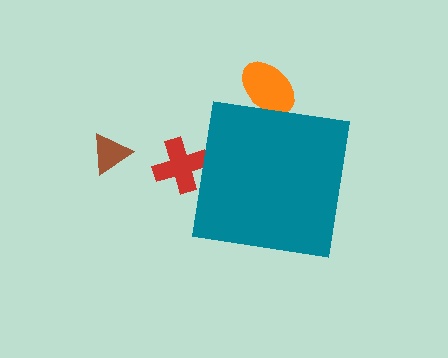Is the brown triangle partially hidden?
No, the brown triangle is fully visible.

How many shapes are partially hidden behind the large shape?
2 shapes are partially hidden.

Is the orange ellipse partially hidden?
Yes, the orange ellipse is partially hidden behind the teal square.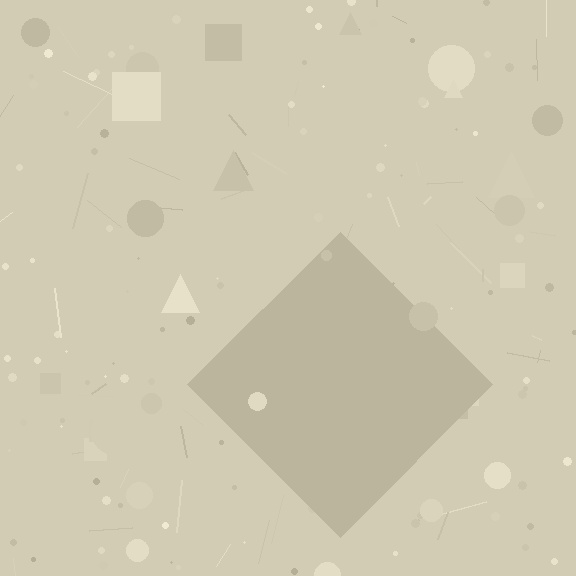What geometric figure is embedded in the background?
A diamond is embedded in the background.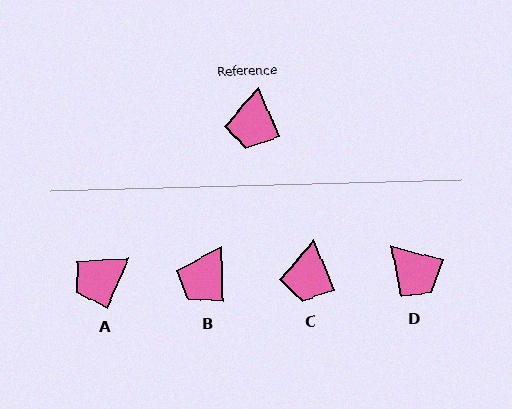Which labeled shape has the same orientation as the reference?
C.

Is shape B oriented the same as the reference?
No, it is off by about 22 degrees.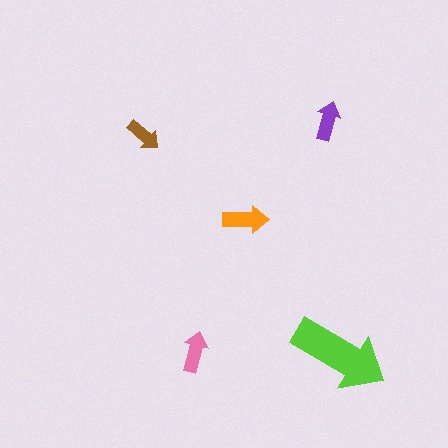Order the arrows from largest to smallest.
the lime one, the orange one, the pink one, the purple one, the brown one.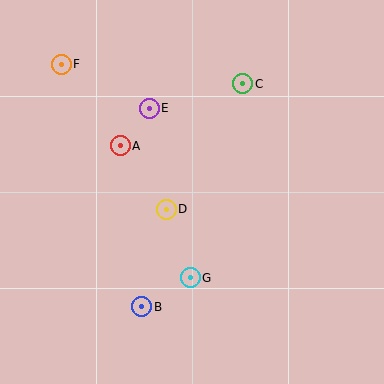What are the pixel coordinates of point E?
Point E is at (149, 108).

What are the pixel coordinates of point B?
Point B is at (142, 307).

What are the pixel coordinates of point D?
Point D is at (166, 209).